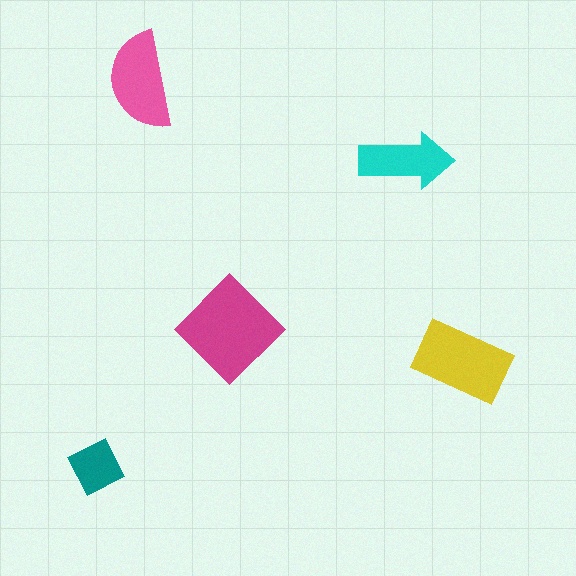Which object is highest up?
The pink semicircle is topmost.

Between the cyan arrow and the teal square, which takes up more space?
The cyan arrow.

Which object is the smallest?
The teal square.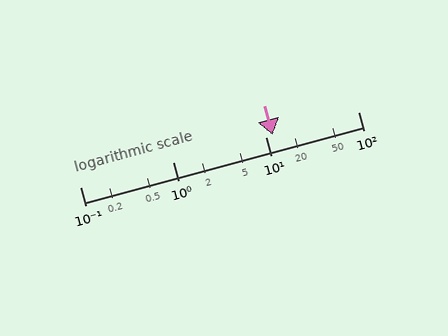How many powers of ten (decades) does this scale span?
The scale spans 3 decades, from 0.1 to 100.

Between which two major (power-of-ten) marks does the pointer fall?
The pointer is between 10 and 100.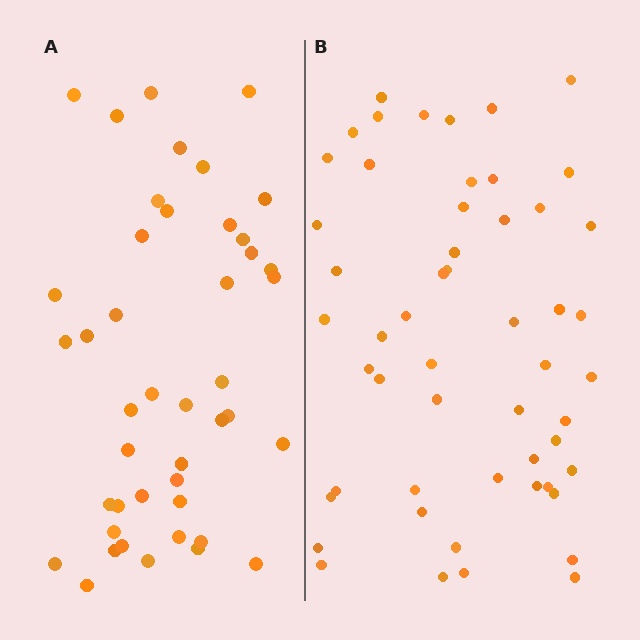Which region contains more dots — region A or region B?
Region B (the right region) has more dots.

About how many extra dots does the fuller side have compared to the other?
Region B has roughly 8 or so more dots than region A.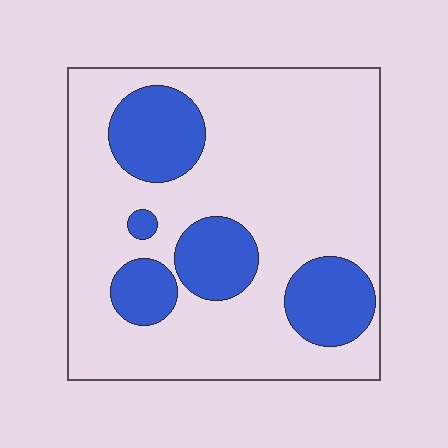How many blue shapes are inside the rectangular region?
5.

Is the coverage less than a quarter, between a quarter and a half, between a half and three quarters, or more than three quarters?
Less than a quarter.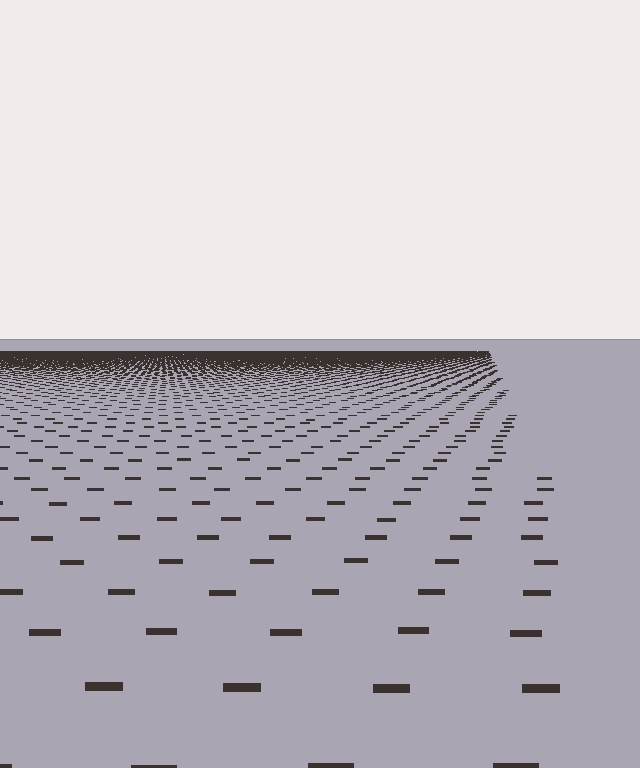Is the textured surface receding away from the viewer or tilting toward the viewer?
The surface is receding away from the viewer. Texture elements get smaller and denser toward the top.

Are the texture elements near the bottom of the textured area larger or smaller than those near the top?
Larger. Near the bottom, elements are closer to the viewer and appear at a bigger on-screen size.